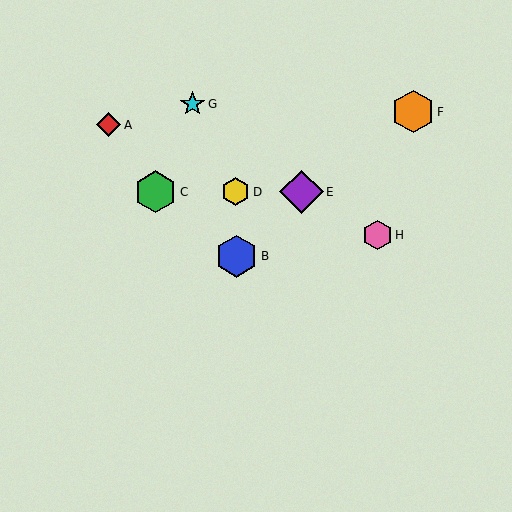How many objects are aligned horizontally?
3 objects (C, D, E) are aligned horizontally.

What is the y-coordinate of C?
Object C is at y≈192.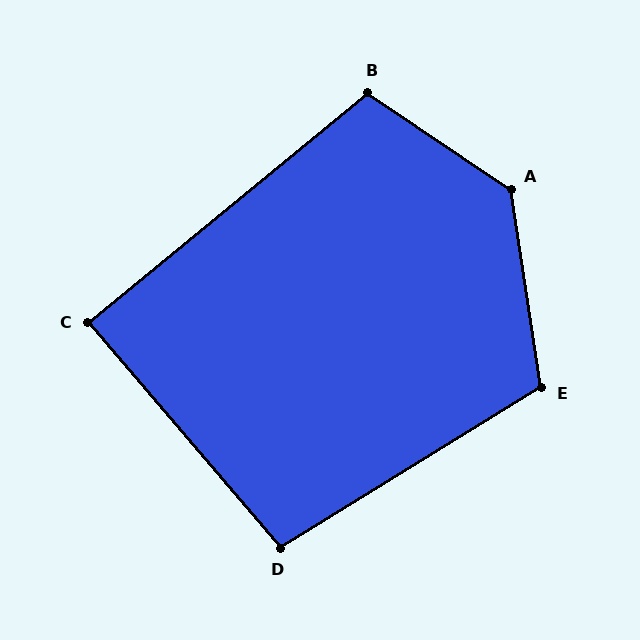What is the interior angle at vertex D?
Approximately 99 degrees (obtuse).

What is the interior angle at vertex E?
Approximately 113 degrees (obtuse).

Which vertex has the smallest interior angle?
C, at approximately 89 degrees.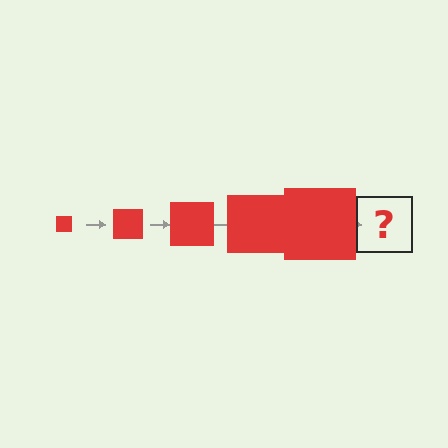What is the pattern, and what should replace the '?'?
The pattern is that the square gets progressively larger each step. The '?' should be a red square, larger than the previous one.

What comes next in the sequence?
The next element should be a red square, larger than the previous one.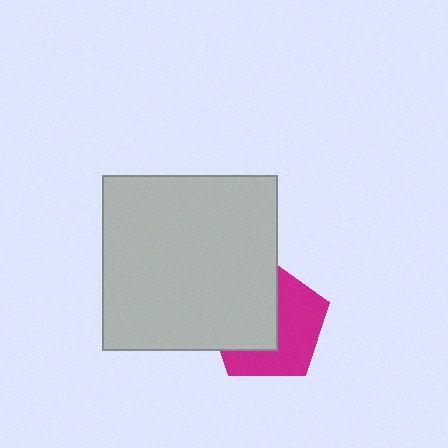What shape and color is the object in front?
The object in front is a light gray square.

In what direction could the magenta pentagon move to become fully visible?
The magenta pentagon could move right. That would shift it out from behind the light gray square entirely.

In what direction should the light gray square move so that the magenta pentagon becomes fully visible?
The light gray square should move left. That is the shortest direction to clear the overlap and leave the magenta pentagon fully visible.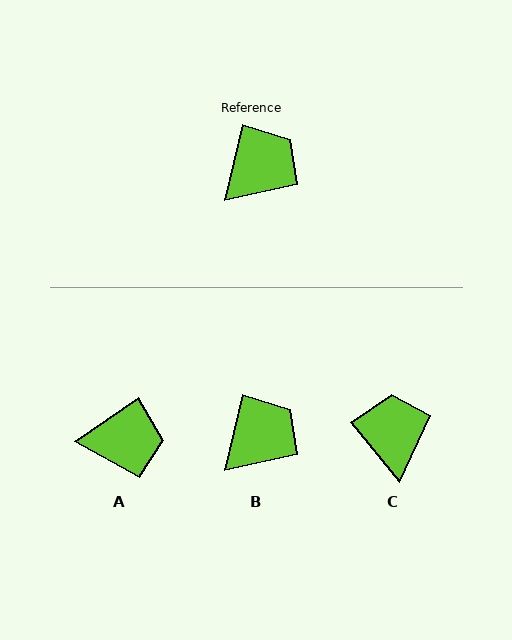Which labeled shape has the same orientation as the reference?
B.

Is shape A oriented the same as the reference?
No, it is off by about 42 degrees.